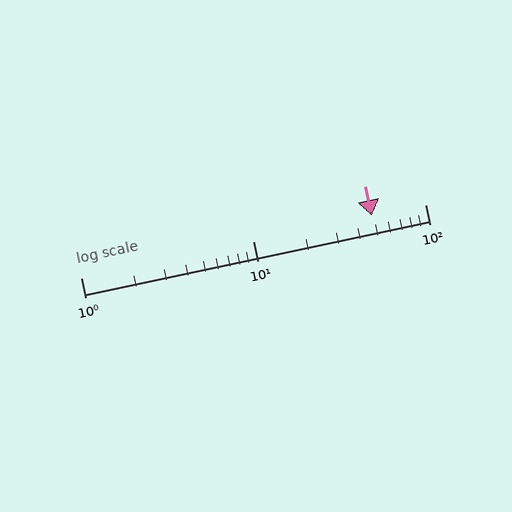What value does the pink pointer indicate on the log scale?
The pointer indicates approximately 49.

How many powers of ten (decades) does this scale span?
The scale spans 2 decades, from 1 to 100.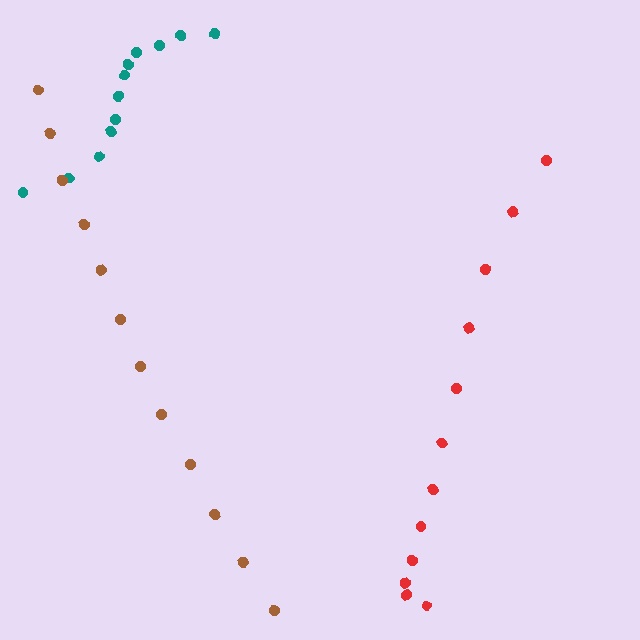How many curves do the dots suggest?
There are 3 distinct paths.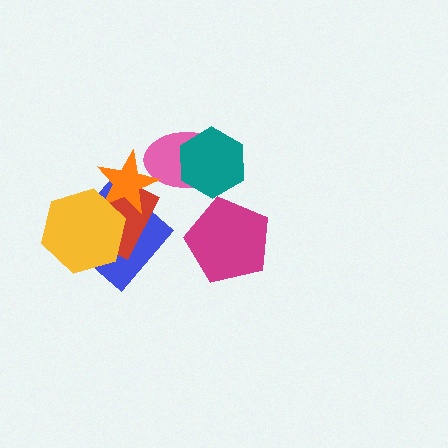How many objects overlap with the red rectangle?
3 objects overlap with the red rectangle.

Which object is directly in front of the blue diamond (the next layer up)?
The red rectangle is directly in front of the blue diamond.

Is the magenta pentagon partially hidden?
No, no other shape covers it.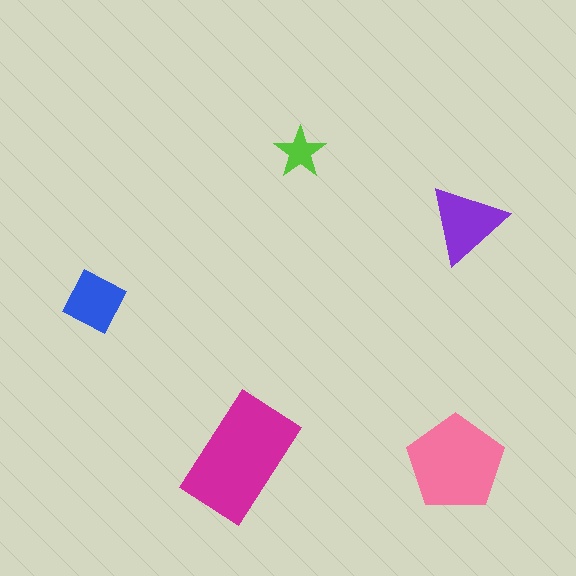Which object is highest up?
The lime star is topmost.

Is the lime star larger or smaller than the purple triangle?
Smaller.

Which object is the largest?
The magenta rectangle.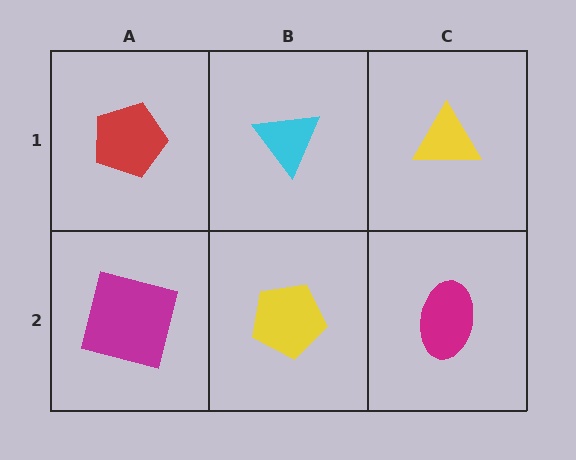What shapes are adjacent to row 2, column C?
A yellow triangle (row 1, column C), a yellow pentagon (row 2, column B).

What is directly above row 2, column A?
A red pentagon.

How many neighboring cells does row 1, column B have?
3.